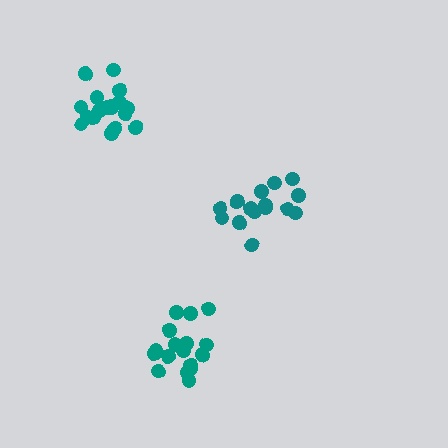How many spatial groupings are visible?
There are 3 spatial groupings.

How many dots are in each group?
Group 1: 17 dots, Group 2: 15 dots, Group 3: 18 dots (50 total).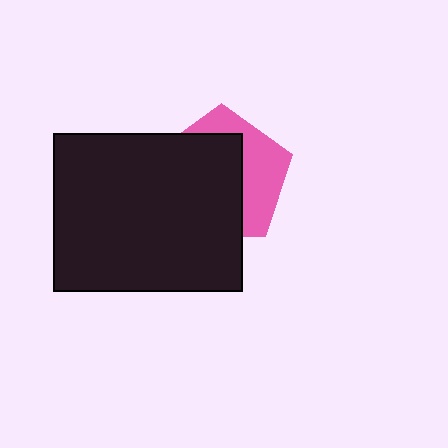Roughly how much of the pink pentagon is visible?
A small part of it is visible (roughly 38%).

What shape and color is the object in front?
The object in front is a black rectangle.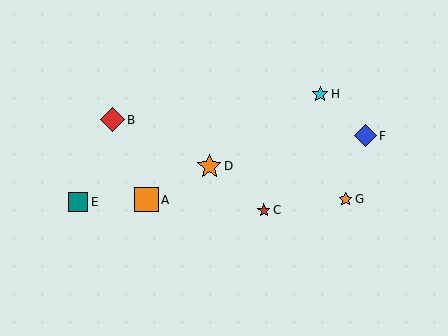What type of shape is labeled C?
Shape C is a red star.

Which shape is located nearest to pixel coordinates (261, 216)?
The red star (labeled C) at (264, 210) is nearest to that location.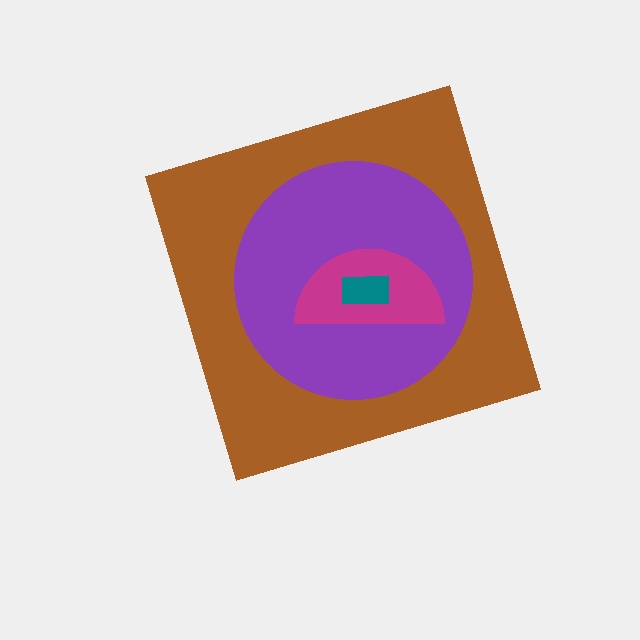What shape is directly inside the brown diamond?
The purple circle.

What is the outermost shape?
The brown diamond.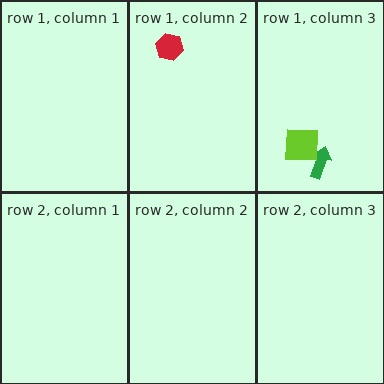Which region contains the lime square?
The row 1, column 3 region.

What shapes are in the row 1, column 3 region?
The green arrow, the lime square.